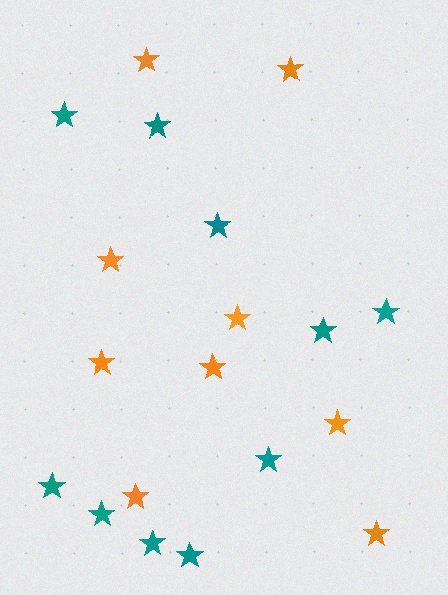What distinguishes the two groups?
There are 2 groups: one group of orange stars (9) and one group of teal stars (10).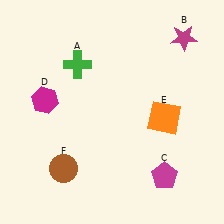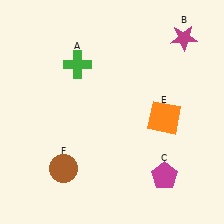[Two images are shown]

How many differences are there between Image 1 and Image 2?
There is 1 difference between the two images.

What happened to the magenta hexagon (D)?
The magenta hexagon (D) was removed in Image 2. It was in the top-left area of Image 1.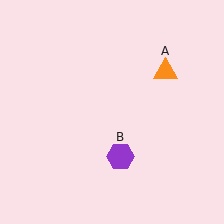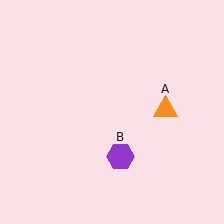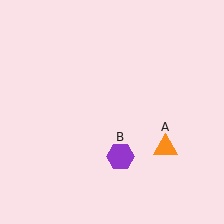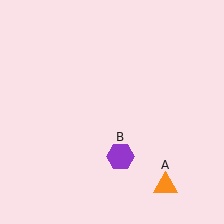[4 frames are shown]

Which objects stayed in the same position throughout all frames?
Purple hexagon (object B) remained stationary.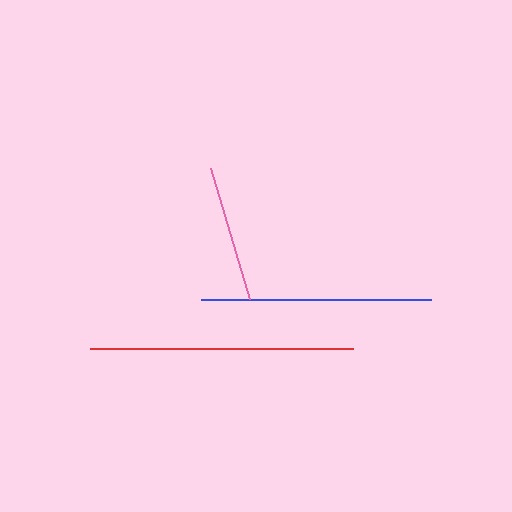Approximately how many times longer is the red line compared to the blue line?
The red line is approximately 1.1 times the length of the blue line.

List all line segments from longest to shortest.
From longest to shortest: red, blue, pink.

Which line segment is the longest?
The red line is the longest at approximately 263 pixels.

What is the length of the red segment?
The red segment is approximately 263 pixels long.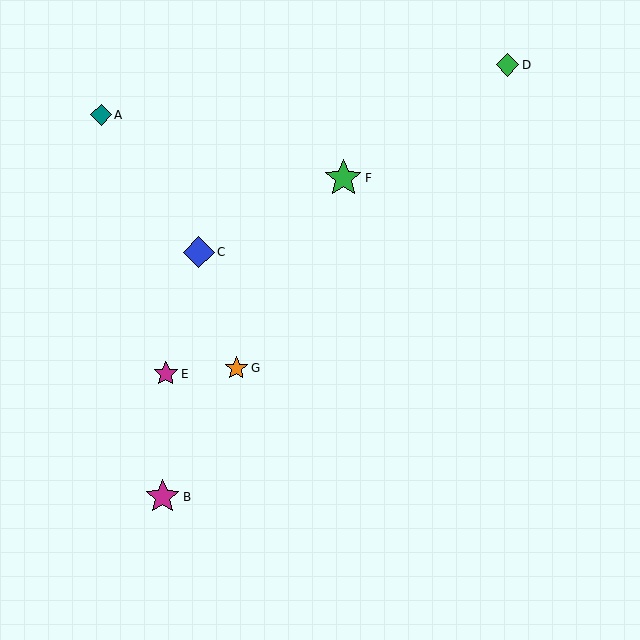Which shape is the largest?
The green star (labeled F) is the largest.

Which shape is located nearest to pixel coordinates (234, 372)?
The orange star (labeled G) at (236, 368) is nearest to that location.